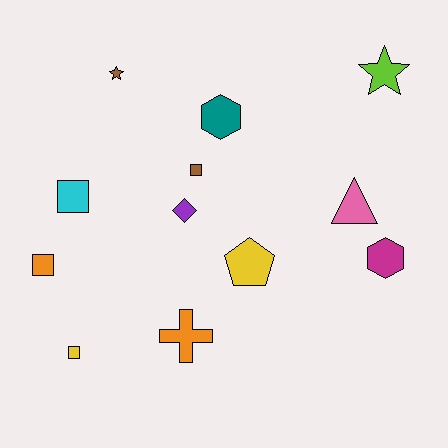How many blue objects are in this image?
There are no blue objects.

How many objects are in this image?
There are 12 objects.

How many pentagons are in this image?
There is 1 pentagon.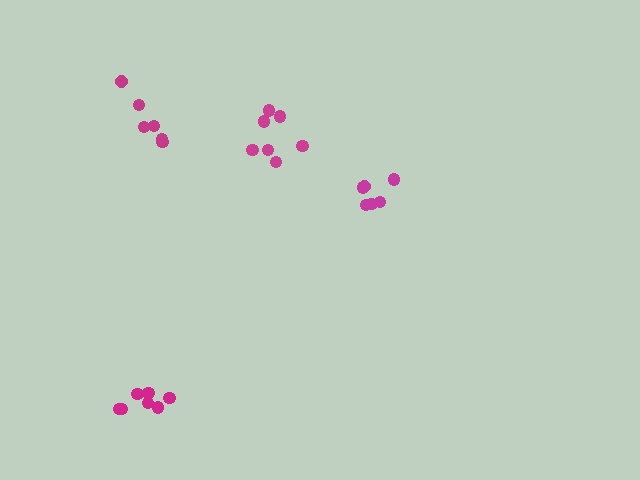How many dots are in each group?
Group 1: 7 dots, Group 2: 6 dots, Group 3: 7 dots, Group 4: 6 dots (26 total).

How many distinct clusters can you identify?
There are 4 distinct clusters.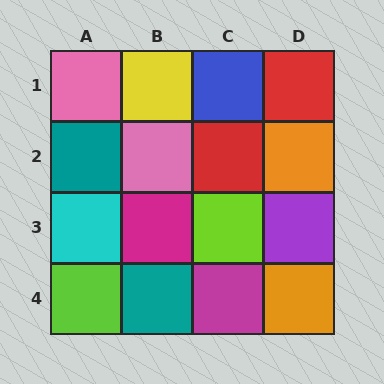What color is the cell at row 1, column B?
Yellow.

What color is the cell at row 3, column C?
Lime.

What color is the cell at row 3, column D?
Purple.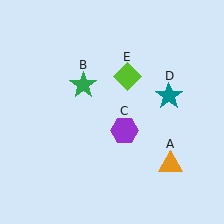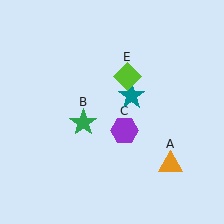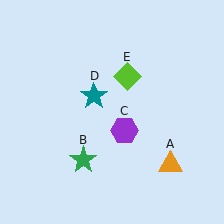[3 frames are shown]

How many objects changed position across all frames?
2 objects changed position: green star (object B), teal star (object D).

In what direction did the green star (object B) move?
The green star (object B) moved down.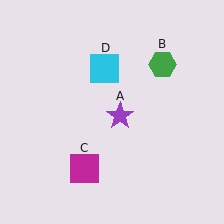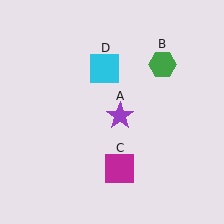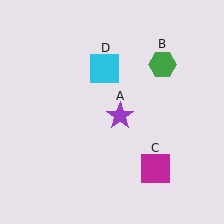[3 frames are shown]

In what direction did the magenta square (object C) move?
The magenta square (object C) moved right.